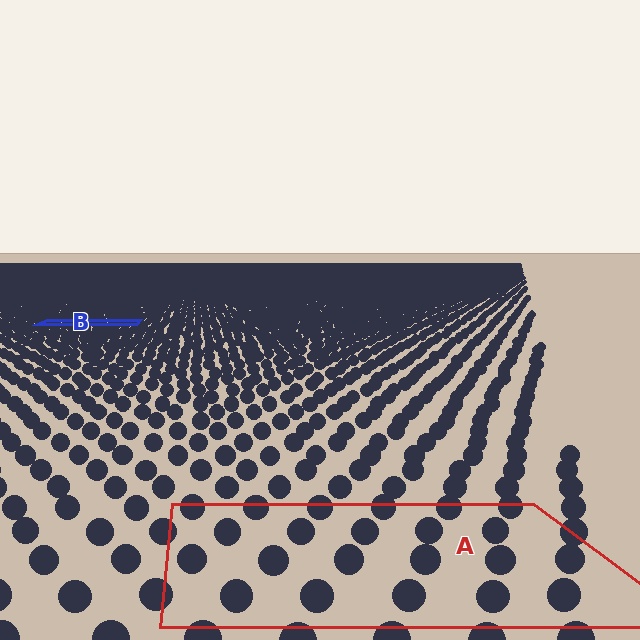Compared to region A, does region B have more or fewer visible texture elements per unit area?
Region B has more texture elements per unit area — they are packed more densely because it is farther away.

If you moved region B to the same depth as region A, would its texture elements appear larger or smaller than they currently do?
They would appear larger. At a closer depth, the same texture elements are projected at a bigger on-screen size.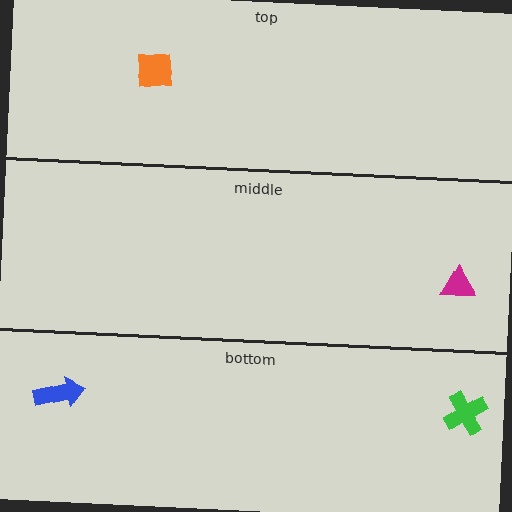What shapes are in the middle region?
The magenta triangle.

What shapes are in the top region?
The orange square.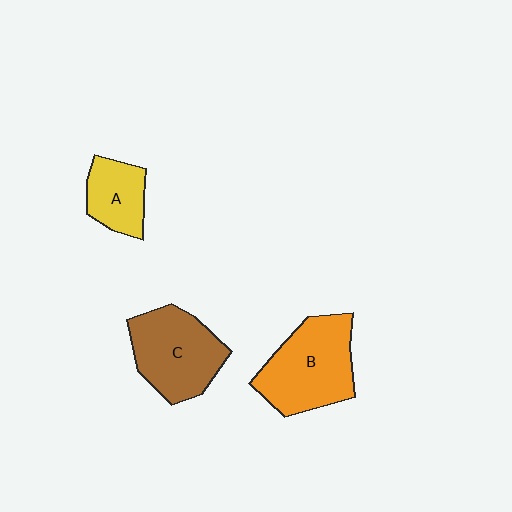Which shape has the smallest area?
Shape A (yellow).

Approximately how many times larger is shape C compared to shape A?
Approximately 1.7 times.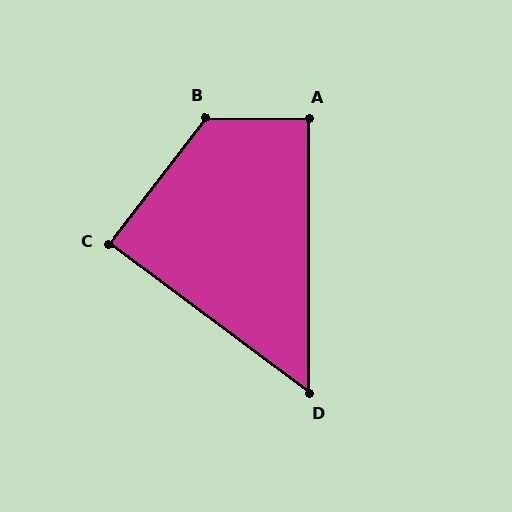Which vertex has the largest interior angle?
B, at approximately 127 degrees.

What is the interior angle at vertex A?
Approximately 91 degrees (approximately right).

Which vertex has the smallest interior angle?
D, at approximately 53 degrees.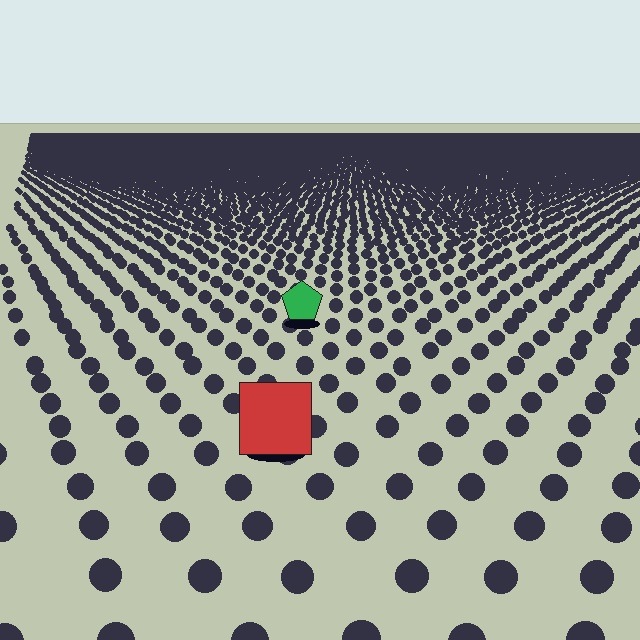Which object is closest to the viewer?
The red square is closest. The texture marks near it are larger and more spread out.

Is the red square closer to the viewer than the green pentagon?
Yes. The red square is closer — you can tell from the texture gradient: the ground texture is coarser near it.